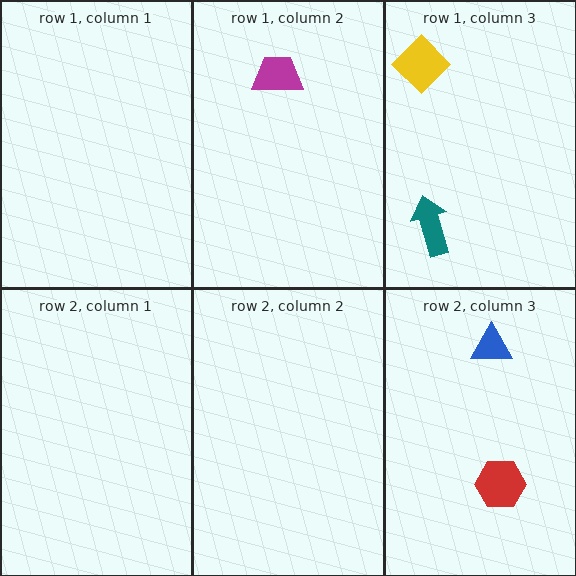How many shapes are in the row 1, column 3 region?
2.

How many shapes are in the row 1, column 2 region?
1.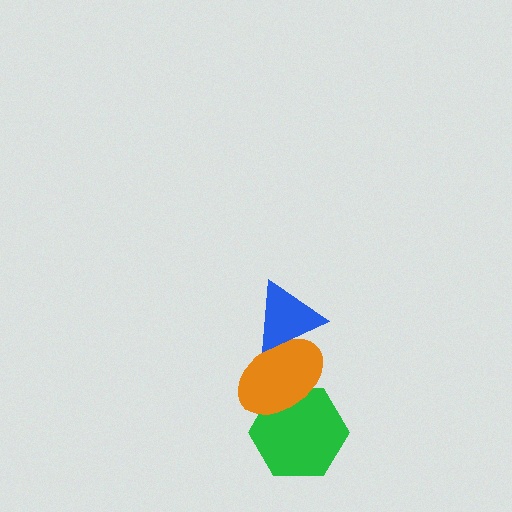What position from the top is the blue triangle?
The blue triangle is 1st from the top.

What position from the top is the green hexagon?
The green hexagon is 3rd from the top.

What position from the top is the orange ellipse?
The orange ellipse is 2nd from the top.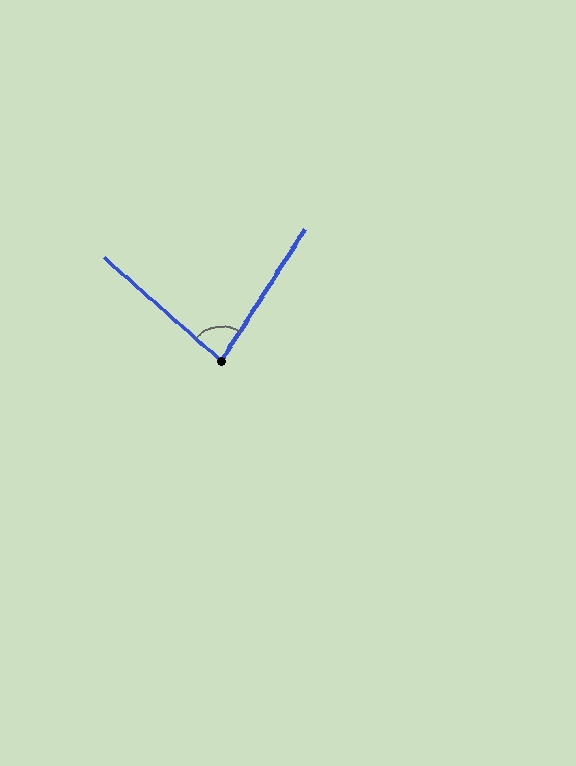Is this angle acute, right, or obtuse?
It is acute.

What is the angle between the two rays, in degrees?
Approximately 81 degrees.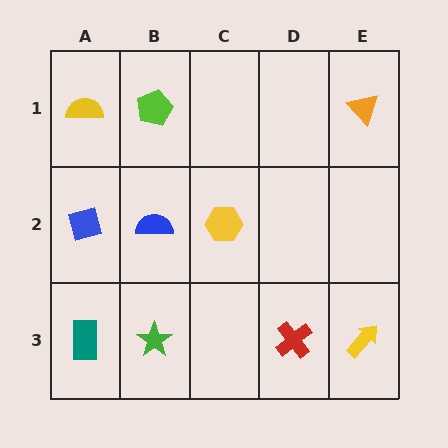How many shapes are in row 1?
3 shapes.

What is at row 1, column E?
An orange triangle.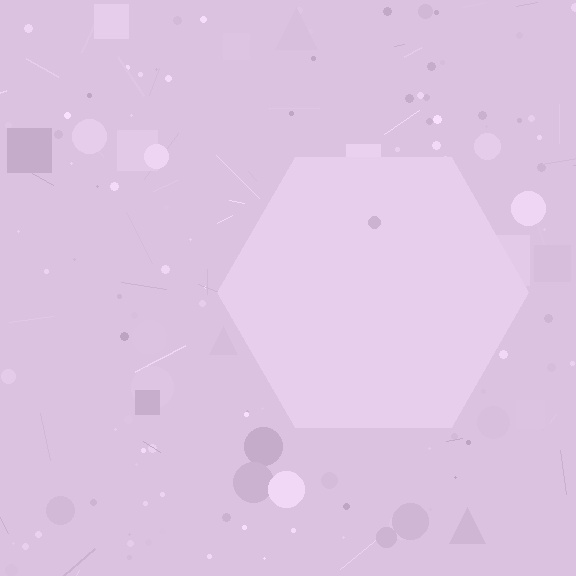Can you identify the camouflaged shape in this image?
The camouflaged shape is a hexagon.